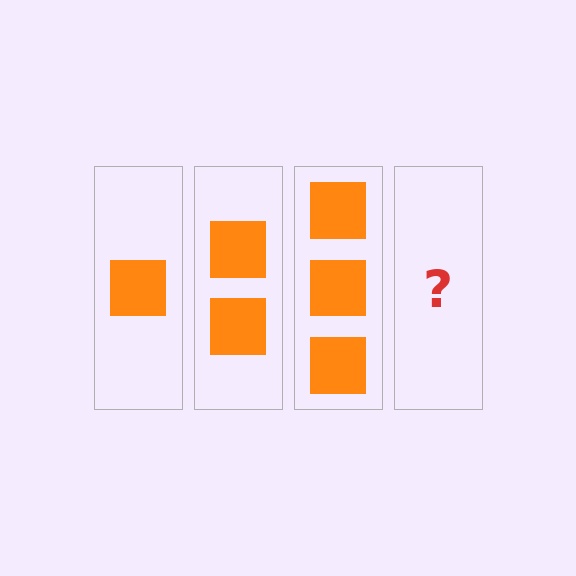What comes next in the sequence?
The next element should be 4 squares.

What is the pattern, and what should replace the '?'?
The pattern is that each step adds one more square. The '?' should be 4 squares.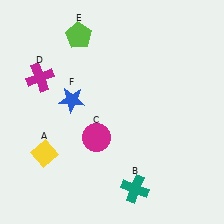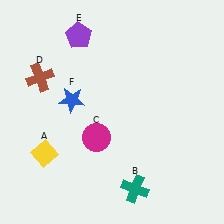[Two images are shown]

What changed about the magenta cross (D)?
In Image 1, D is magenta. In Image 2, it changed to brown.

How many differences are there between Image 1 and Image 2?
There are 2 differences between the two images.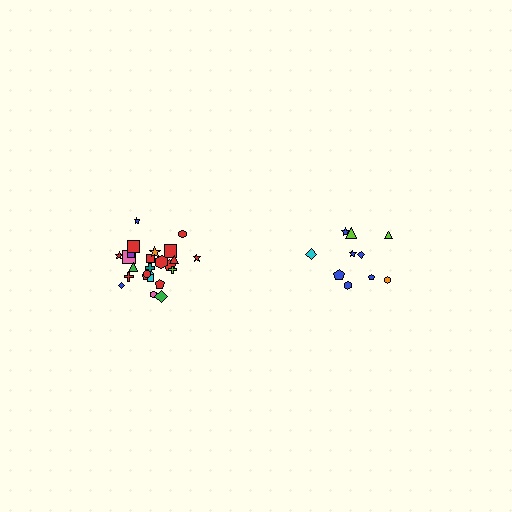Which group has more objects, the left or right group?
The left group.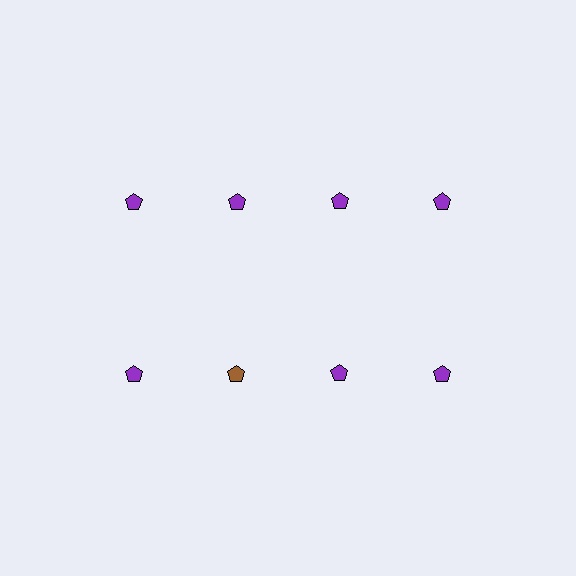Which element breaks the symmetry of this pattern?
The brown pentagon in the second row, second from left column breaks the symmetry. All other shapes are purple pentagons.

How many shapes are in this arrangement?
There are 8 shapes arranged in a grid pattern.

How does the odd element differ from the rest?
It has a different color: brown instead of purple.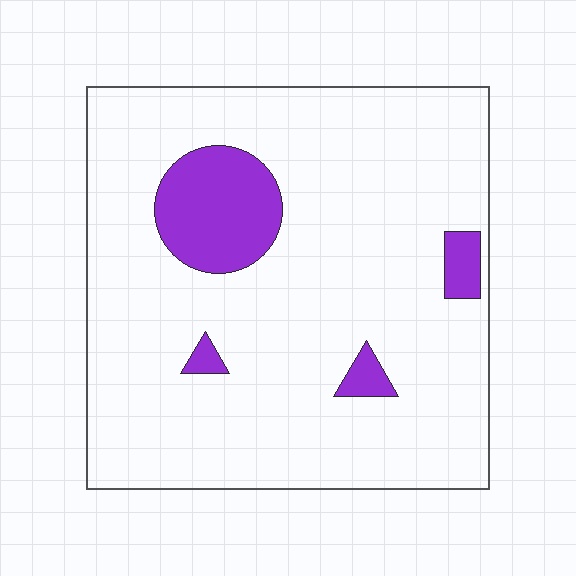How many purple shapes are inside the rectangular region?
4.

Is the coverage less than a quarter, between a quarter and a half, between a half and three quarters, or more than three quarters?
Less than a quarter.